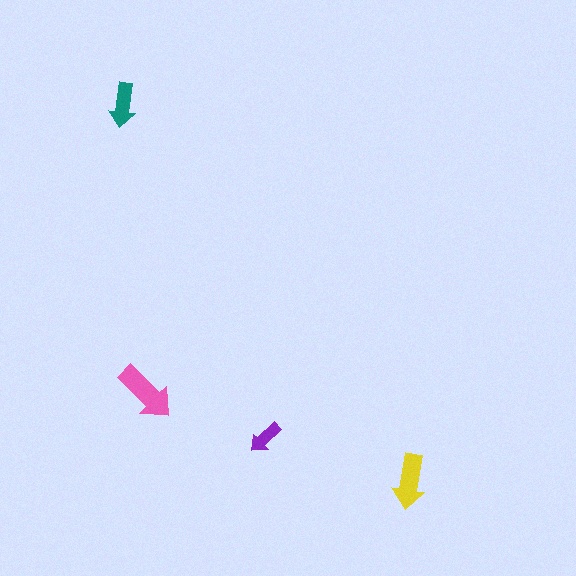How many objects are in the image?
There are 4 objects in the image.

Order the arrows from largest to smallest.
the pink one, the yellow one, the teal one, the purple one.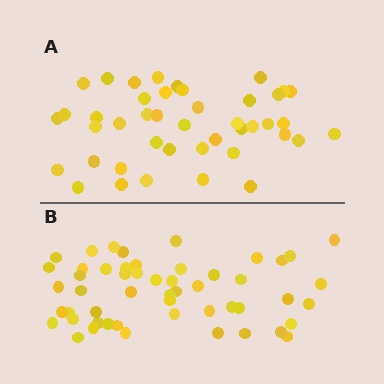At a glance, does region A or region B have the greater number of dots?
Region B (the bottom region) has more dots.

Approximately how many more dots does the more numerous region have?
Region B has roughly 8 or so more dots than region A.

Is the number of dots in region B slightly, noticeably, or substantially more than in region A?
Region B has only slightly more — the two regions are fairly close. The ratio is roughly 1.2 to 1.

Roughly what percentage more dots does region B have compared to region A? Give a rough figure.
About 20% more.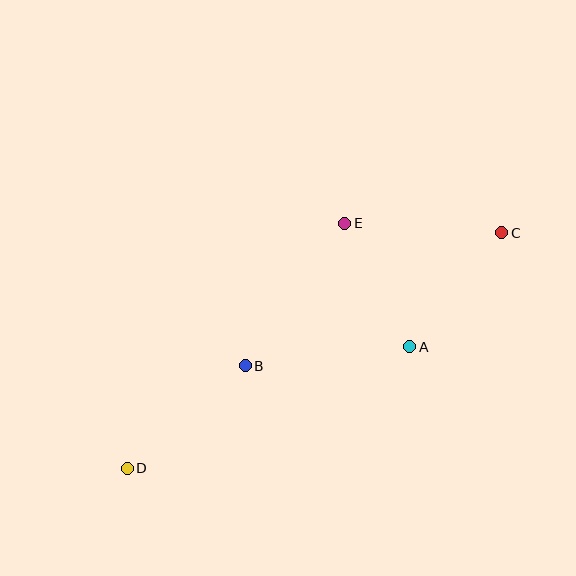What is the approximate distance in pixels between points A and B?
The distance between A and B is approximately 166 pixels.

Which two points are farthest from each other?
Points C and D are farthest from each other.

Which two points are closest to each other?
Points A and E are closest to each other.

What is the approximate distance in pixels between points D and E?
The distance between D and E is approximately 328 pixels.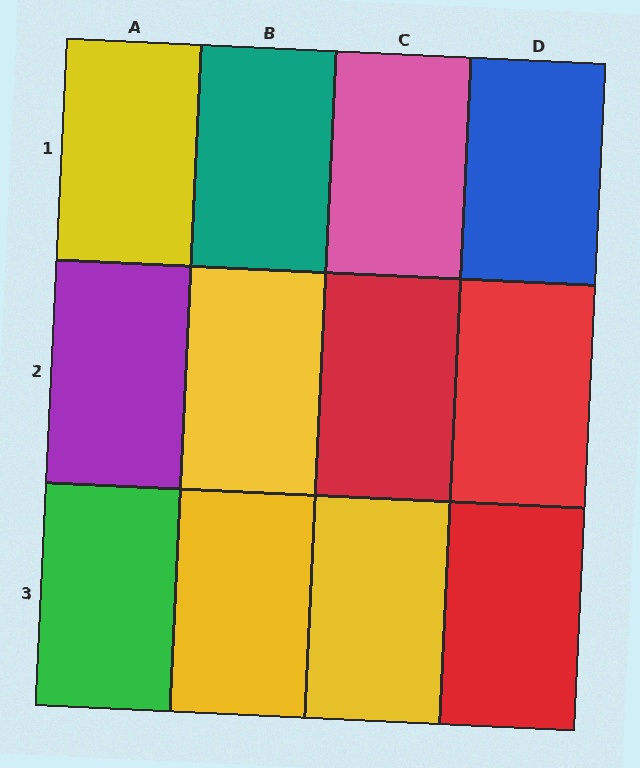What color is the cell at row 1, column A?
Yellow.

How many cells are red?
3 cells are red.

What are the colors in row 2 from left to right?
Purple, yellow, red, red.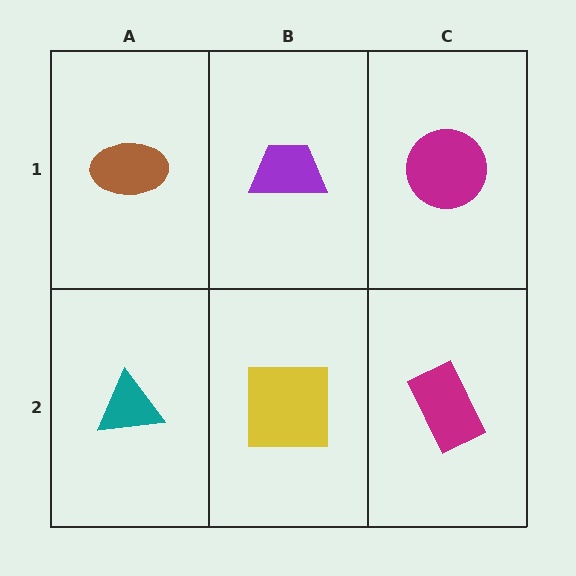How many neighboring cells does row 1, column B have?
3.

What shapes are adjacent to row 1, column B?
A yellow square (row 2, column B), a brown ellipse (row 1, column A), a magenta circle (row 1, column C).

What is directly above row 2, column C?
A magenta circle.